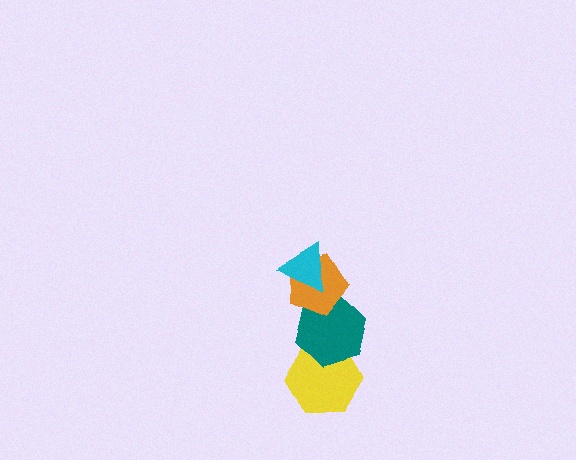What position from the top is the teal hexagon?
The teal hexagon is 3rd from the top.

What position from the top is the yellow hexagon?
The yellow hexagon is 4th from the top.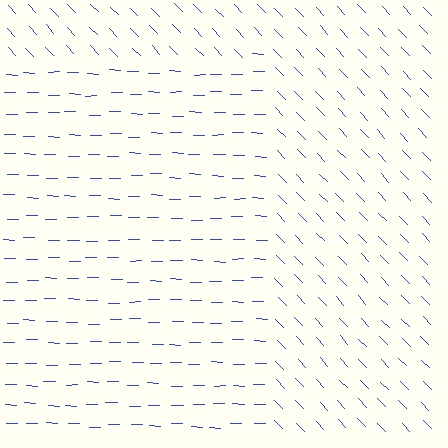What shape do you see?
I see a rectangle.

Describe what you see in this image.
The image is filled with small blue line segments. A rectangle region in the image has lines oriented differently from the surrounding lines, creating a visible texture boundary.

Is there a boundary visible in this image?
Yes, there is a texture boundary formed by a change in line orientation.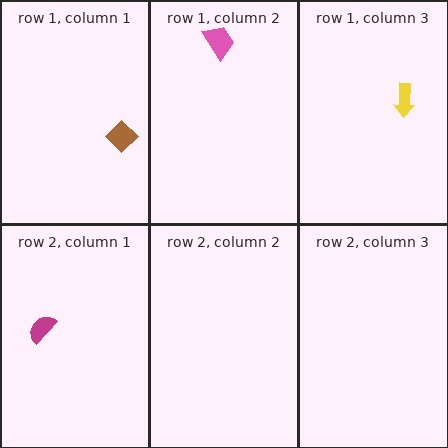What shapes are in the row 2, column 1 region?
The magenta semicircle.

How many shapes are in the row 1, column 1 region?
1.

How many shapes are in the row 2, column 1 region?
1.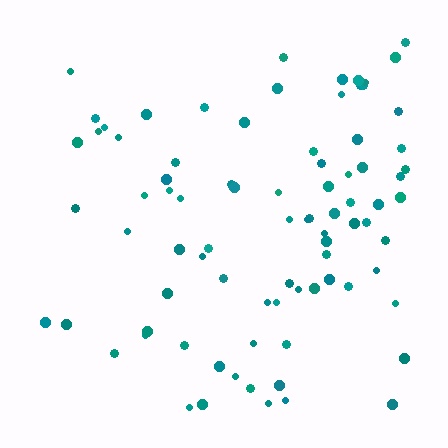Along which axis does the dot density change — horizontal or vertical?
Horizontal.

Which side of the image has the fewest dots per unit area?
The left.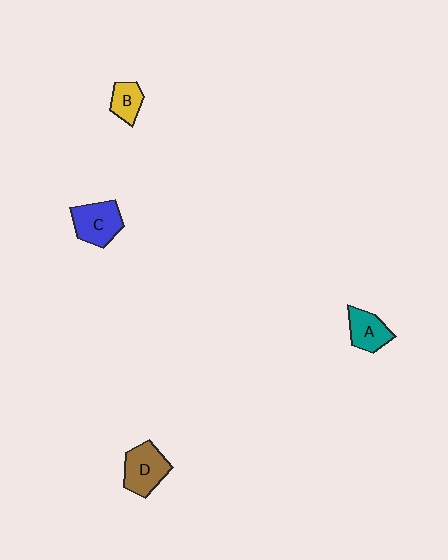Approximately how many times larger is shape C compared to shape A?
Approximately 1.3 times.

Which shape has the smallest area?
Shape B (yellow).